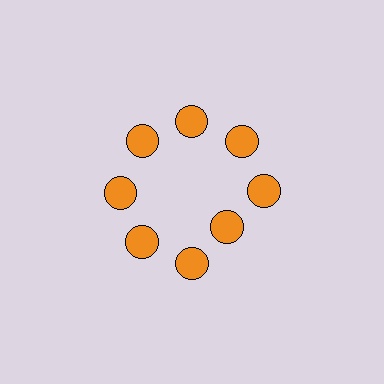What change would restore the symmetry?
The symmetry would be restored by moving it outward, back onto the ring so that all 8 circles sit at equal angles and equal distance from the center.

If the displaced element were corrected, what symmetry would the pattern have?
It would have 8-fold rotational symmetry — the pattern would map onto itself every 45 degrees.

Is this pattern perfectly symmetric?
No. The 8 orange circles are arranged in a ring, but one element near the 4 o'clock position is pulled inward toward the center, breaking the 8-fold rotational symmetry.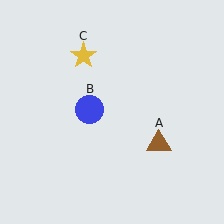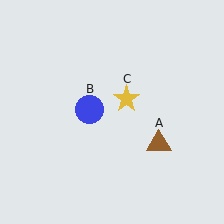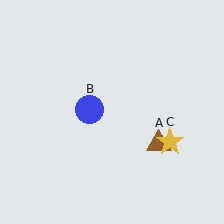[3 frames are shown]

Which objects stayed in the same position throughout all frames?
Brown triangle (object A) and blue circle (object B) remained stationary.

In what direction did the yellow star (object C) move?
The yellow star (object C) moved down and to the right.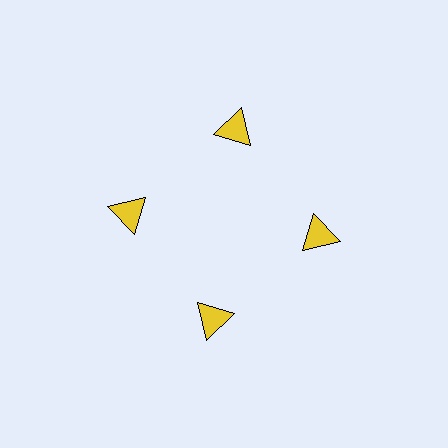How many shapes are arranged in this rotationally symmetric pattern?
There are 4 shapes, arranged in 4 groups of 1.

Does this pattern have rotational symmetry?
Yes, this pattern has 4-fold rotational symmetry. It looks the same after rotating 90 degrees around the center.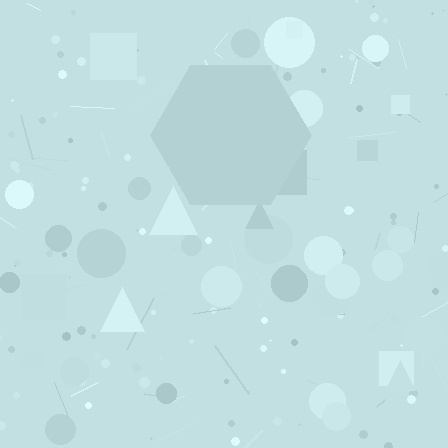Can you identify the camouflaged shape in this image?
The camouflaged shape is a hexagon.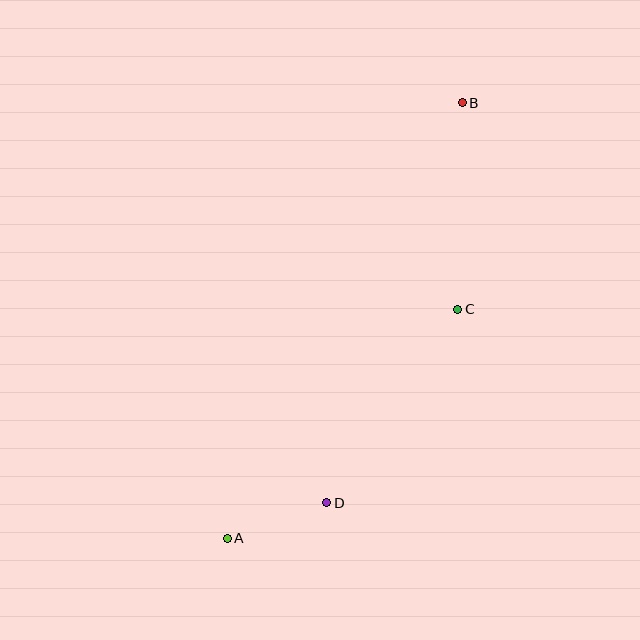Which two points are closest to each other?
Points A and D are closest to each other.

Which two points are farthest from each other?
Points A and B are farthest from each other.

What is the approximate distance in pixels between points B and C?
The distance between B and C is approximately 207 pixels.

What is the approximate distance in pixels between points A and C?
The distance between A and C is approximately 325 pixels.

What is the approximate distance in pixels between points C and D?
The distance between C and D is approximately 234 pixels.